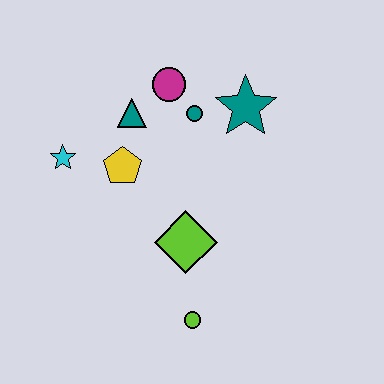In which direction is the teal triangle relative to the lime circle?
The teal triangle is above the lime circle.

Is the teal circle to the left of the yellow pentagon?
No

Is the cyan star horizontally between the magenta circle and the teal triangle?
No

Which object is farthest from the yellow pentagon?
The lime circle is farthest from the yellow pentagon.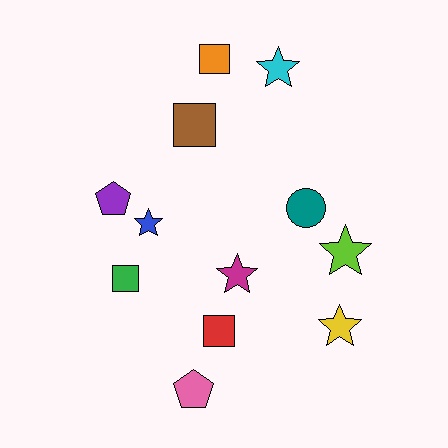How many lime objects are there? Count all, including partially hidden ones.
There is 1 lime object.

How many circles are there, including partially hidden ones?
There is 1 circle.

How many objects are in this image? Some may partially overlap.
There are 12 objects.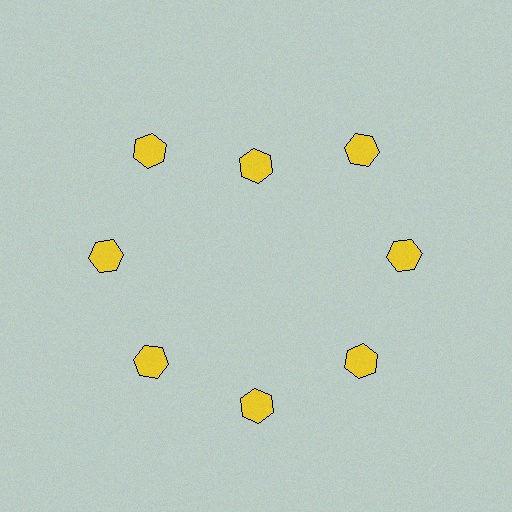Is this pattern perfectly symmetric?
No. The 8 yellow hexagons are arranged in a ring, but one element near the 12 o'clock position is pulled inward toward the center, breaking the 8-fold rotational symmetry.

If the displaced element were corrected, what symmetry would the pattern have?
It would have 8-fold rotational symmetry — the pattern would map onto itself every 45 degrees.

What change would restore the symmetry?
The symmetry would be restored by moving it outward, back onto the ring so that all 8 hexagons sit at equal angles and equal distance from the center.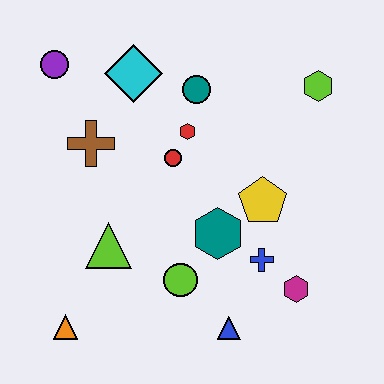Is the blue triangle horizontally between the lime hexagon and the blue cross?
No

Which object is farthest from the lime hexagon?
The orange triangle is farthest from the lime hexagon.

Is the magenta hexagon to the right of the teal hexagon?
Yes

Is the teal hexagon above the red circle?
No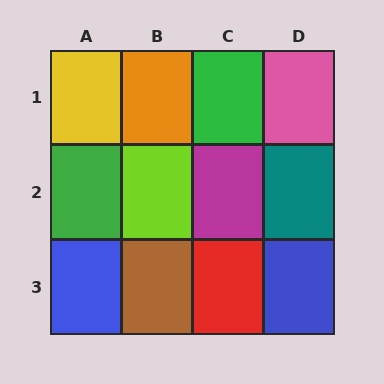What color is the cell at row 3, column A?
Blue.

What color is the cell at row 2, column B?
Lime.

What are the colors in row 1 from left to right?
Yellow, orange, green, pink.